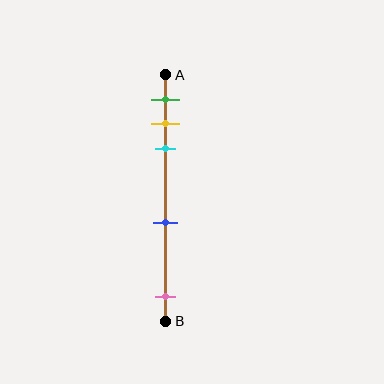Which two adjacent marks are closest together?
The yellow and cyan marks are the closest adjacent pair.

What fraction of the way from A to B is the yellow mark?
The yellow mark is approximately 20% (0.2) of the way from A to B.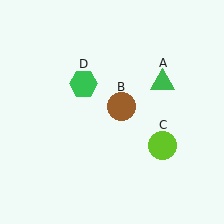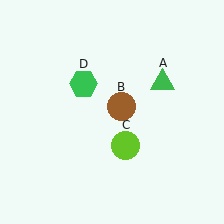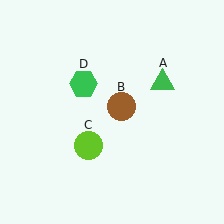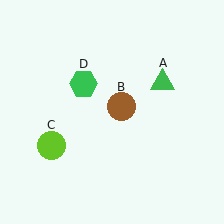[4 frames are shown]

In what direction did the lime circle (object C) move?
The lime circle (object C) moved left.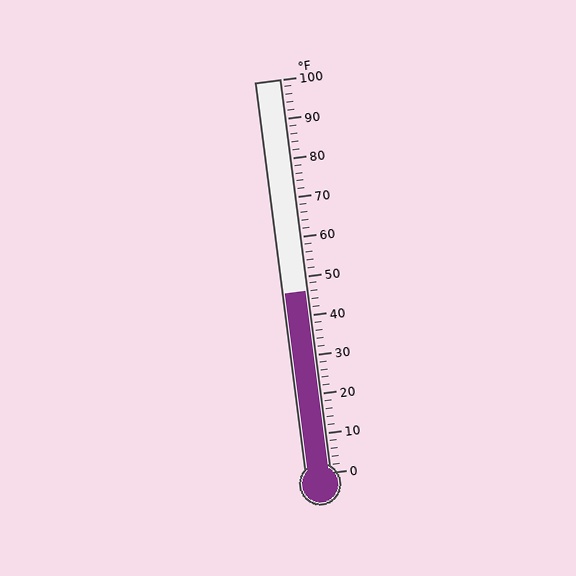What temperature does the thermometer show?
The thermometer shows approximately 46°F.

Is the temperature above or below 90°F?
The temperature is below 90°F.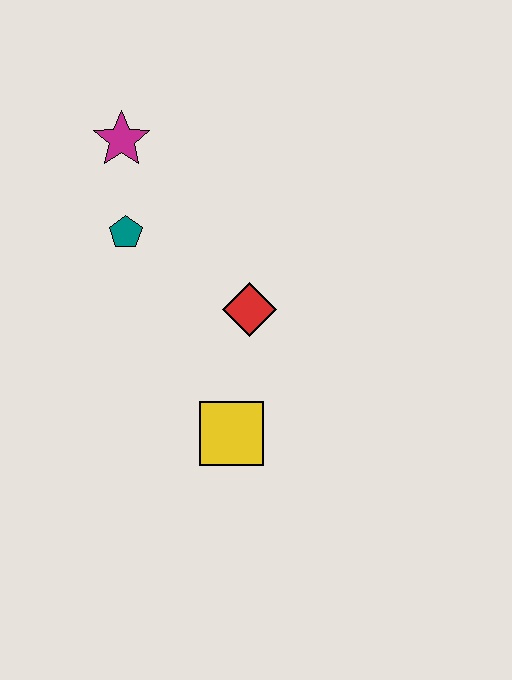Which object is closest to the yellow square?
The red diamond is closest to the yellow square.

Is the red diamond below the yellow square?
No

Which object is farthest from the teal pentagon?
The yellow square is farthest from the teal pentagon.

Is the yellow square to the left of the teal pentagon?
No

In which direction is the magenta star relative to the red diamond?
The magenta star is above the red diamond.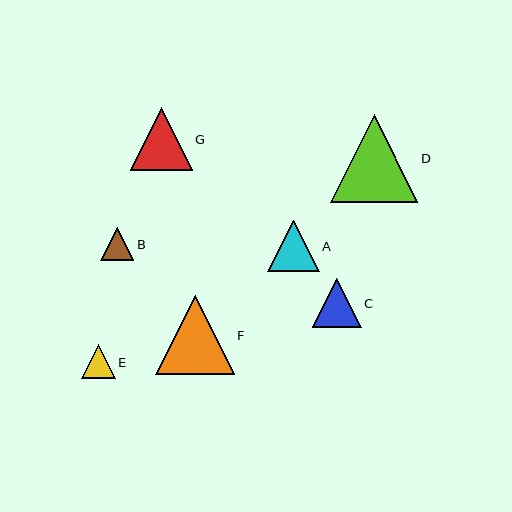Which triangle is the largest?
Triangle D is the largest with a size of approximately 87 pixels.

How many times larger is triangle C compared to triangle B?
Triangle C is approximately 1.5 times the size of triangle B.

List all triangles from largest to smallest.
From largest to smallest: D, F, G, A, C, E, B.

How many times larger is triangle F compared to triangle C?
Triangle F is approximately 1.6 times the size of triangle C.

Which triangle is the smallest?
Triangle B is the smallest with a size of approximately 33 pixels.